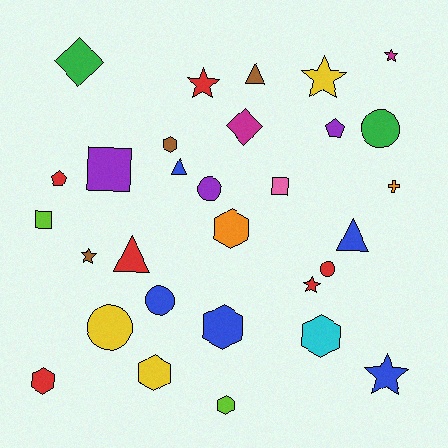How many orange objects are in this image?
There are 2 orange objects.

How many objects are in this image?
There are 30 objects.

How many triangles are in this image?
There are 4 triangles.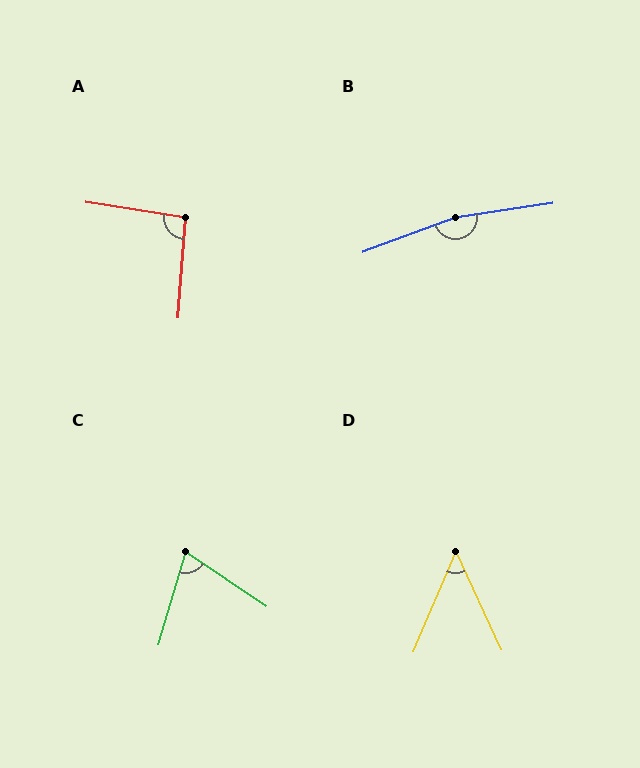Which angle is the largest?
B, at approximately 168 degrees.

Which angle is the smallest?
D, at approximately 48 degrees.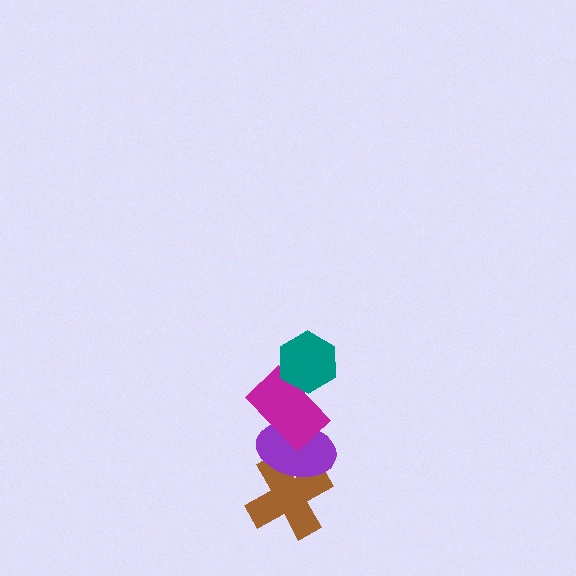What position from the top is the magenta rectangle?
The magenta rectangle is 2nd from the top.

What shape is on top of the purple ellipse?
The magenta rectangle is on top of the purple ellipse.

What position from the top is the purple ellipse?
The purple ellipse is 3rd from the top.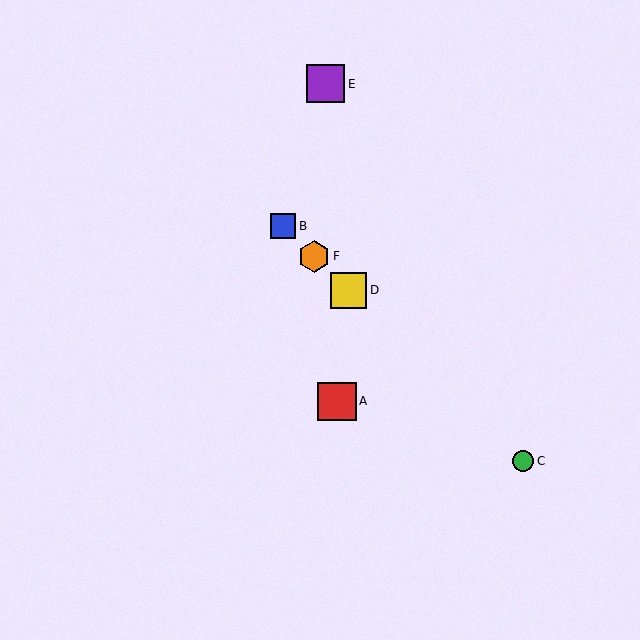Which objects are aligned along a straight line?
Objects B, C, D, F are aligned along a straight line.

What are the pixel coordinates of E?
Object E is at (326, 84).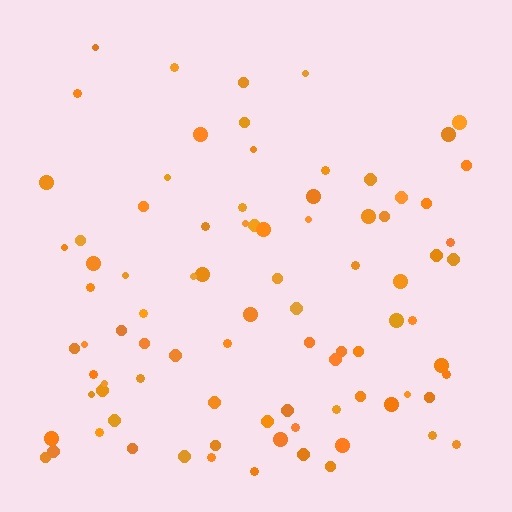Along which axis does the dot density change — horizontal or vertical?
Vertical.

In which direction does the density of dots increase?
From top to bottom, with the bottom side densest.